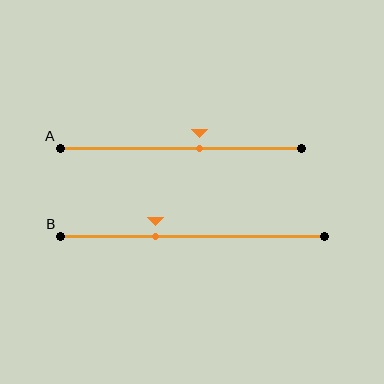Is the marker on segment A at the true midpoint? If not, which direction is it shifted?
No, the marker on segment A is shifted to the right by about 8% of the segment length.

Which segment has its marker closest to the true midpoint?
Segment A has its marker closest to the true midpoint.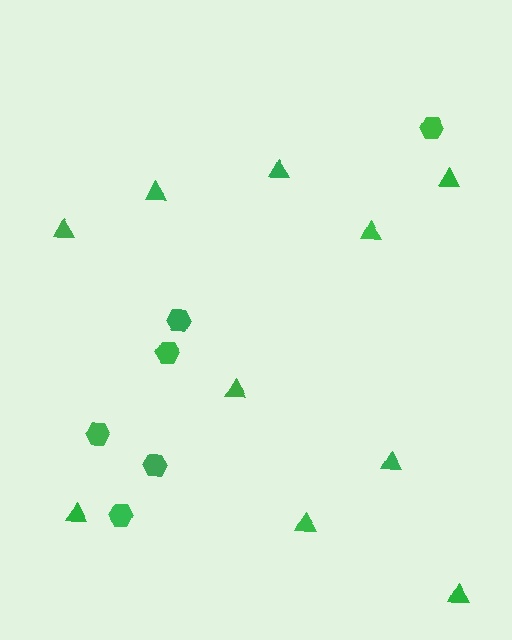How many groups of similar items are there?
There are 2 groups: one group of triangles (10) and one group of hexagons (6).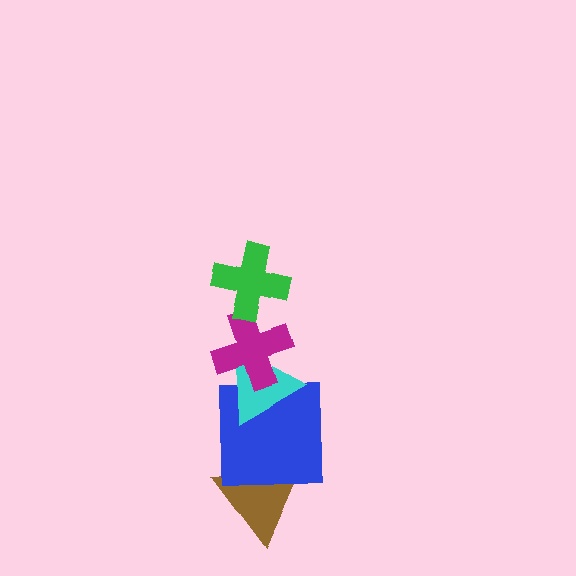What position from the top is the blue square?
The blue square is 4th from the top.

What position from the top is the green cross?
The green cross is 1st from the top.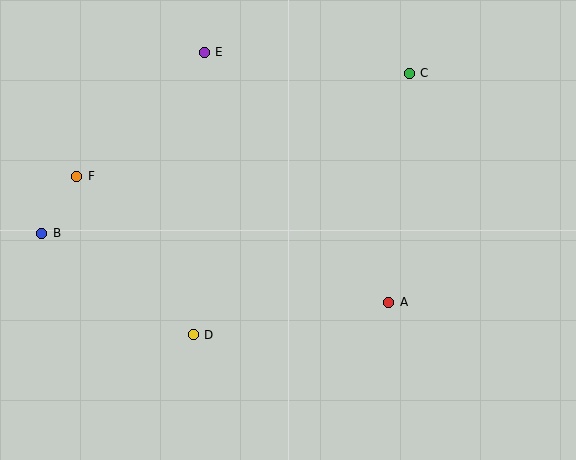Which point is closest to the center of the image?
Point A at (389, 302) is closest to the center.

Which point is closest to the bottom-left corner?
Point B is closest to the bottom-left corner.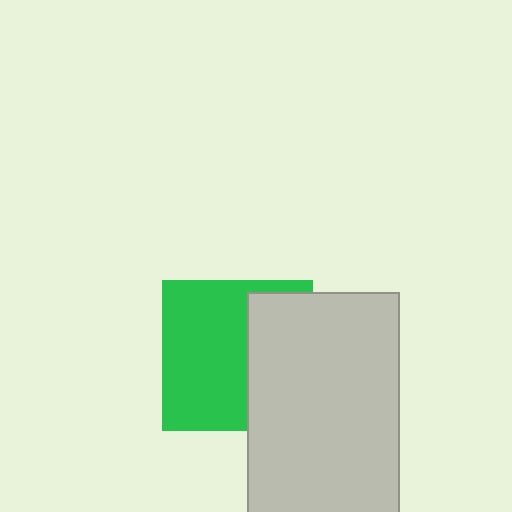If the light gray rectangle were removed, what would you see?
You would see the complete green square.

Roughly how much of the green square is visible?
About half of it is visible (roughly 60%).